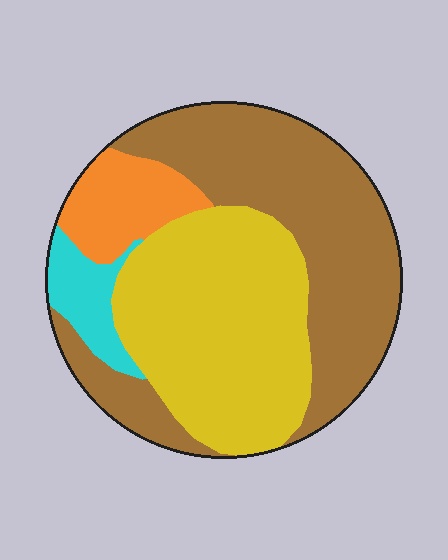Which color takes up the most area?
Brown, at roughly 45%.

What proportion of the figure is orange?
Orange takes up less than a sixth of the figure.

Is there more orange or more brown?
Brown.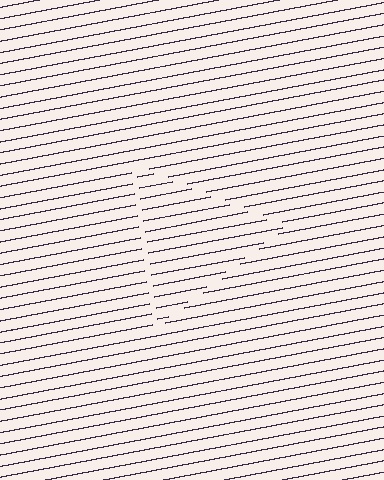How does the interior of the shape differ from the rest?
The interior of the shape contains the same grating, shifted by half a period — the contour is defined by the phase discontinuity where line-ends from the inner and outer gratings abut.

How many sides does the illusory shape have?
3 sides — the line-ends trace a triangle.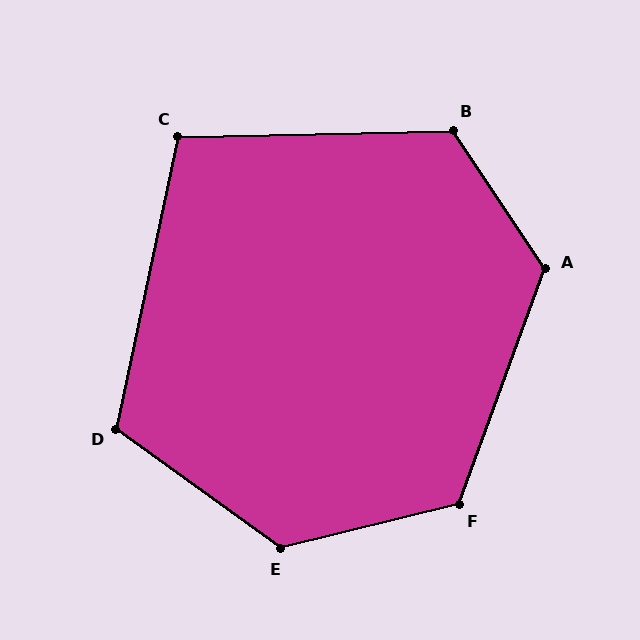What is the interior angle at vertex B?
Approximately 123 degrees (obtuse).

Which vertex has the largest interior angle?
E, at approximately 131 degrees.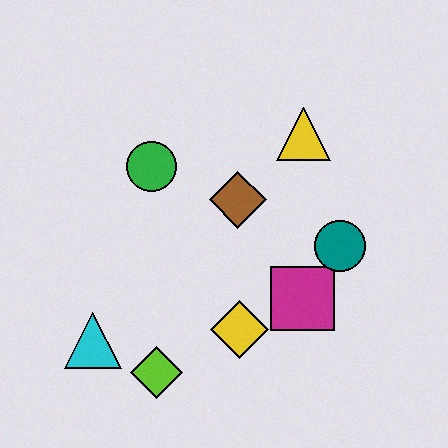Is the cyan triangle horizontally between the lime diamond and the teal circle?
No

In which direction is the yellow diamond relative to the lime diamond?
The yellow diamond is to the right of the lime diamond.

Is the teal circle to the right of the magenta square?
Yes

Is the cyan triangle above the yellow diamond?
No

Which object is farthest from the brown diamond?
The cyan triangle is farthest from the brown diamond.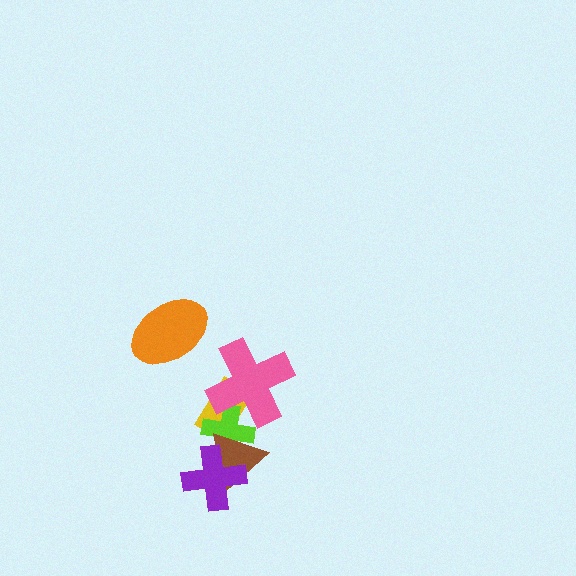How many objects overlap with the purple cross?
2 objects overlap with the purple cross.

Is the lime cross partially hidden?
Yes, it is partially covered by another shape.